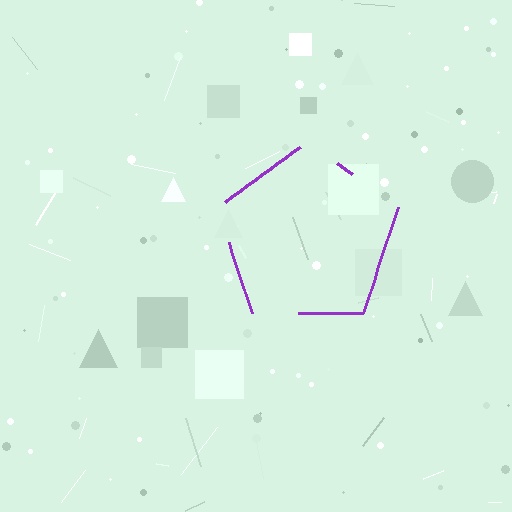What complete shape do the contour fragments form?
The contour fragments form a pentagon.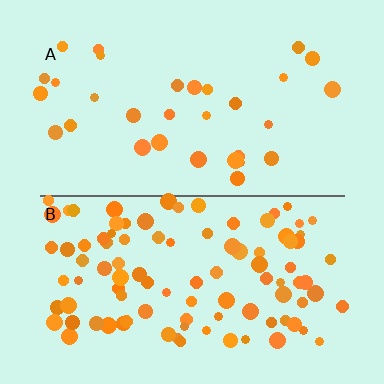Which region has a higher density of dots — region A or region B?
B (the bottom).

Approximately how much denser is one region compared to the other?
Approximately 3.2× — region B over region A.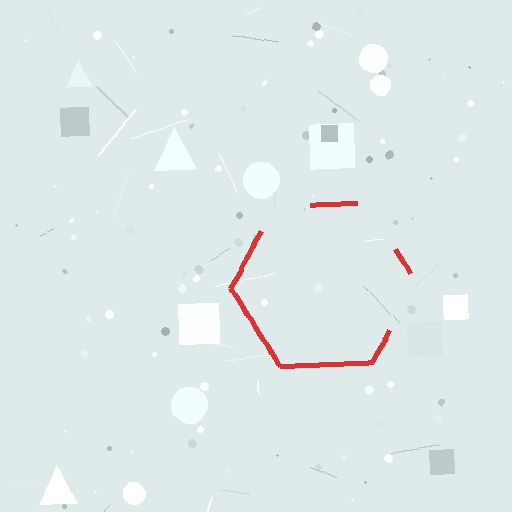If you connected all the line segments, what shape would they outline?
They would outline a hexagon.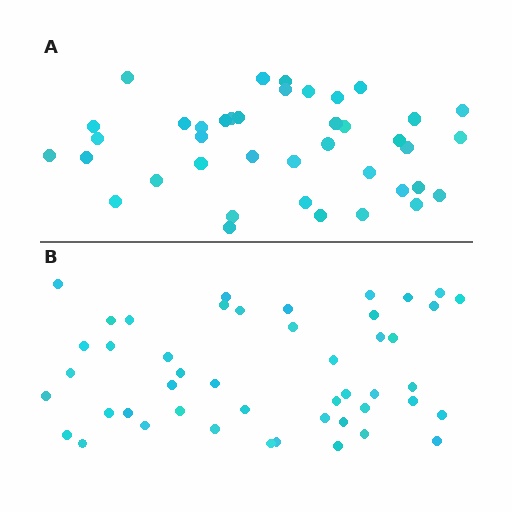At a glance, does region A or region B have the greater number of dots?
Region B (the bottom region) has more dots.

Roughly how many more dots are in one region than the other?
Region B has roughly 8 or so more dots than region A.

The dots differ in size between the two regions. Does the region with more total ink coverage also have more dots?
No. Region A has more total ink coverage because its dots are larger, but region B actually contains more individual dots. Total area can be misleading — the number of items is what matters here.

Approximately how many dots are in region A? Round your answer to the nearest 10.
About 40 dots.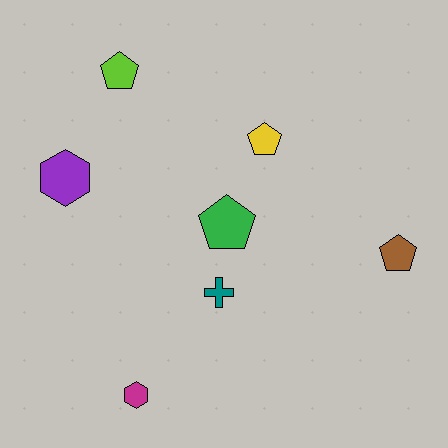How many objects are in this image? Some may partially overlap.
There are 7 objects.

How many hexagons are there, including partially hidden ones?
There are 2 hexagons.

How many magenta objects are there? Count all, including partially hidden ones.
There is 1 magenta object.